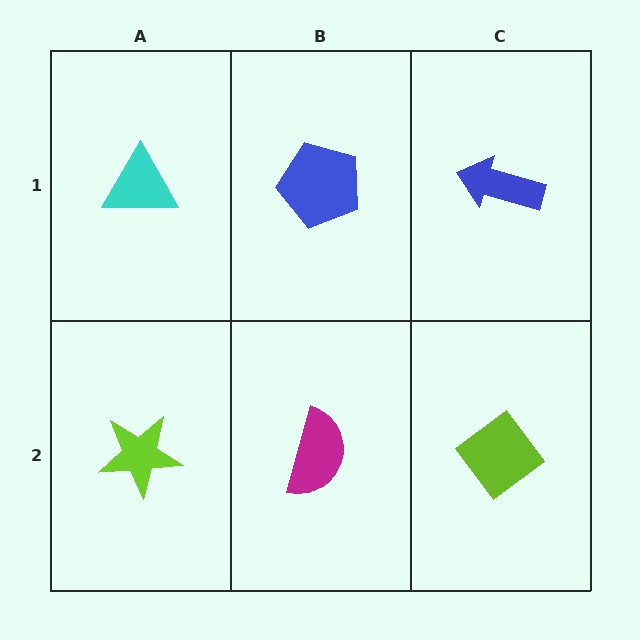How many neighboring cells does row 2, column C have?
2.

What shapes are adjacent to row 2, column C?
A blue arrow (row 1, column C), a magenta semicircle (row 2, column B).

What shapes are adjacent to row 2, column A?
A cyan triangle (row 1, column A), a magenta semicircle (row 2, column B).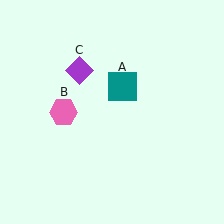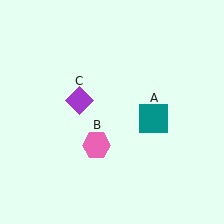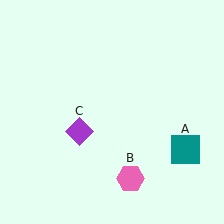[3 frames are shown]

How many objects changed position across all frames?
3 objects changed position: teal square (object A), pink hexagon (object B), purple diamond (object C).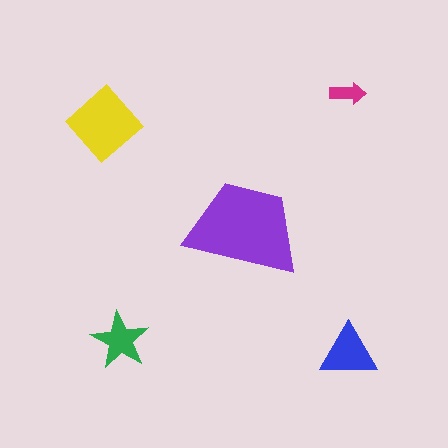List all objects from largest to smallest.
The purple trapezoid, the yellow diamond, the blue triangle, the green star, the magenta arrow.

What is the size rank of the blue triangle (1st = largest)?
3rd.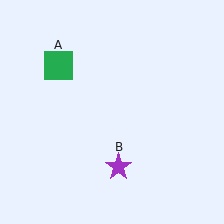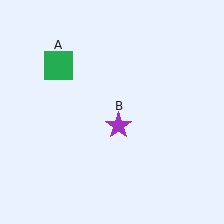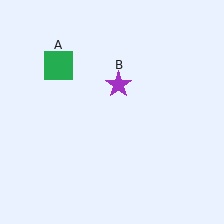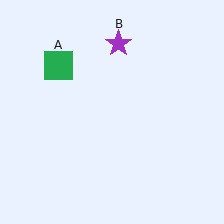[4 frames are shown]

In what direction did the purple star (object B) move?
The purple star (object B) moved up.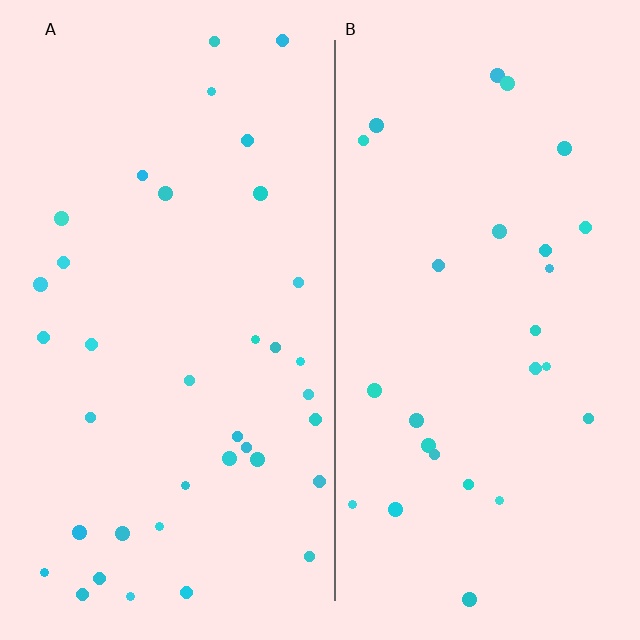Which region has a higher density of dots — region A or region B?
A (the left).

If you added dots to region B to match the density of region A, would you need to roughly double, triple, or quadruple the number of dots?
Approximately double.